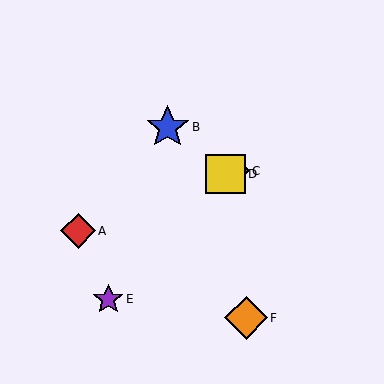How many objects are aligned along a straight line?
3 objects (A, C, D) are aligned along a straight line.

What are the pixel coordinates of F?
Object F is at (246, 318).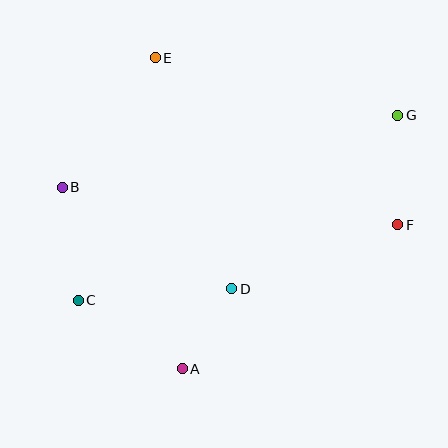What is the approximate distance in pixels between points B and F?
The distance between B and F is approximately 338 pixels.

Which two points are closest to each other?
Points A and D are closest to each other.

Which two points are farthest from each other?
Points C and G are farthest from each other.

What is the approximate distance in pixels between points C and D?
The distance between C and D is approximately 154 pixels.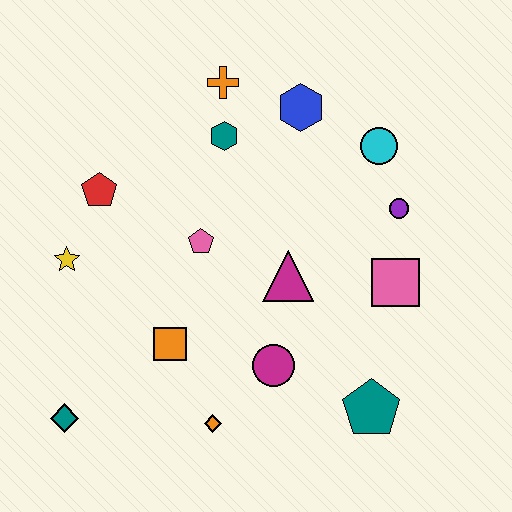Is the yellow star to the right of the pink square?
No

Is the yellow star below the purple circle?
Yes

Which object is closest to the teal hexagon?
The orange cross is closest to the teal hexagon.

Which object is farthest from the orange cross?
The teal diamond is farthest from the orange cross.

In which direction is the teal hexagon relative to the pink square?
The teal hexagon is to the left of the pink square.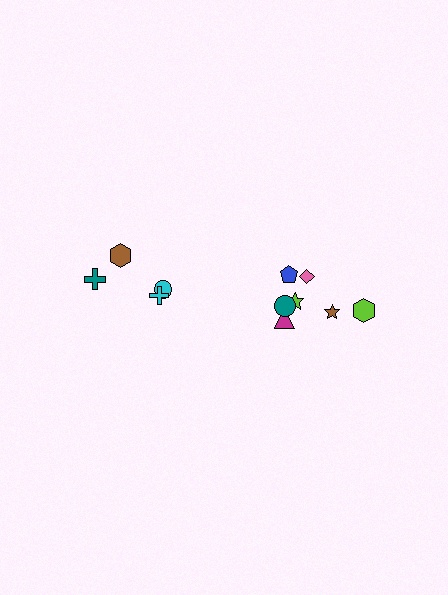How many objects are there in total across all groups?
There are 11 objects.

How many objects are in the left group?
There are 4 objects.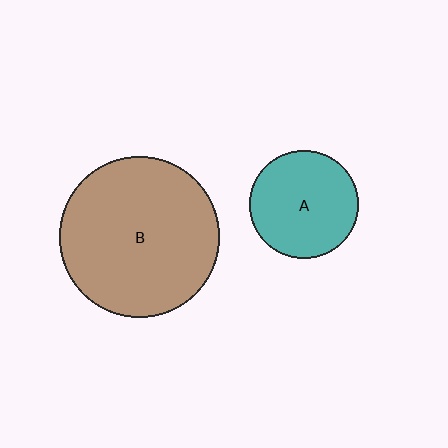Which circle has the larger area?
Circle B (brown).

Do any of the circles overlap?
No, none of the circles overlap.